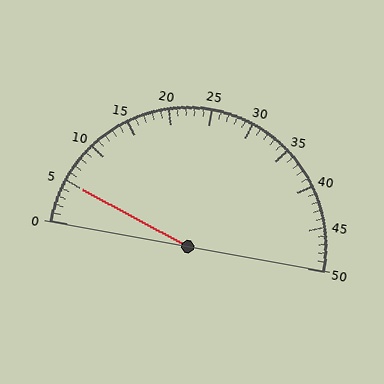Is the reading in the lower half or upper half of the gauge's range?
The reading is in the lower half of the range (0 to 50).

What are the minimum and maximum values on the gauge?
The gauge ranges from 0 to 50.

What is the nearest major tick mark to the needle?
The nearest major tick mark is 5.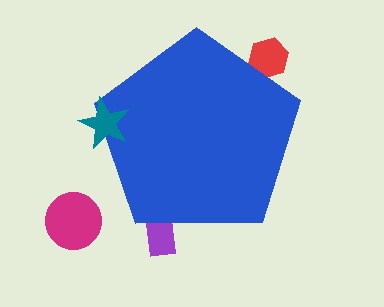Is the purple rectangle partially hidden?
Yes, the purple rectangle is partially hidden behind the blue pentagon.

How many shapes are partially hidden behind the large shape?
2 shapes are partially hidden.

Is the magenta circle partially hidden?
No, the magenta circle is fully visible.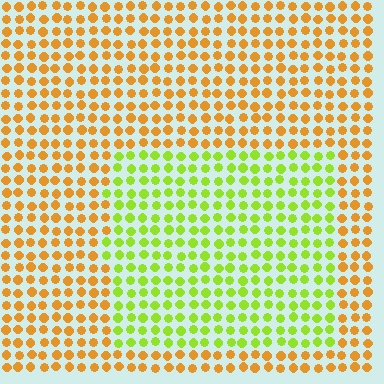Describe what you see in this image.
The image is filled with small orange elements in a uniform arrangement. A rectangle-shaped region is visible where the elements are tinted to a slightly different hue, forming a subtle color boundary.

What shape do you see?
I see a rectangle.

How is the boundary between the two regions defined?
The boundary is defined purely by a slight shift in hue (about 52 degrees). Spacing, size, and orientation are identical on both sides.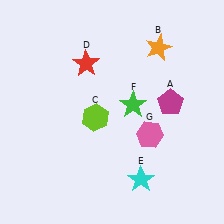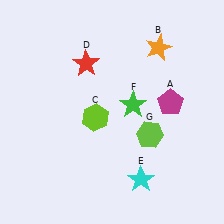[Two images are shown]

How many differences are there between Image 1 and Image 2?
There is 1 difference between the two images.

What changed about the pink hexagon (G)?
In Image 1, G is pink. In Image 2, it changed to lime.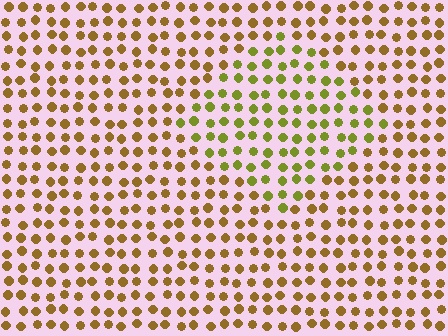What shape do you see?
I see a diamond.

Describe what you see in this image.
The image is filled with small brown elements in a uniform arrangement. A diamond-shaped region is visible where the elements are tinted to a slightly different hue, forming a subtle color boundary.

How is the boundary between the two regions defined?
The boundary is defined purely by a slight shift in hue (about 35 degrees). Spacing, size, and orientation are identical on both sides.